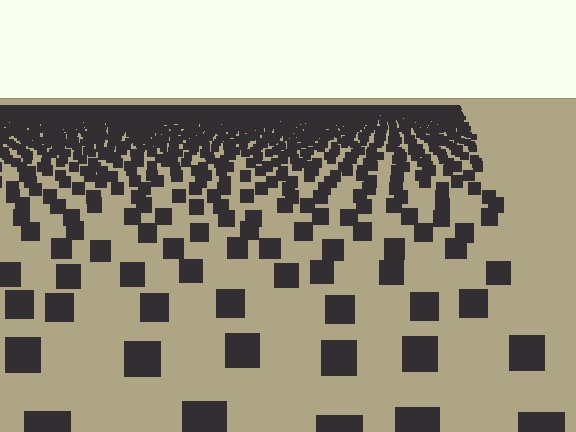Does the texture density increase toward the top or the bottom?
Density increases toward the top.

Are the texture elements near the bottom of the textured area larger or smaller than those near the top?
Larger. Near the bottom, elements are closer to the viewer and appear at a bigger on-screen size.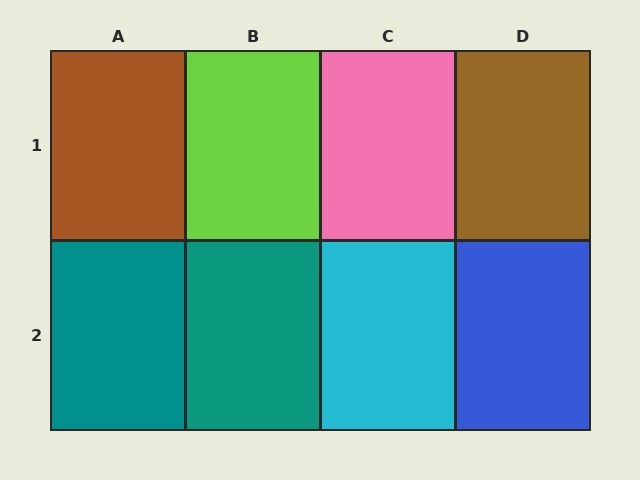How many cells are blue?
1 cell is blue.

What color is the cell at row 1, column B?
Lime.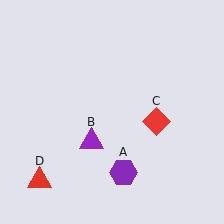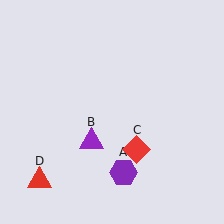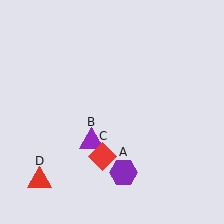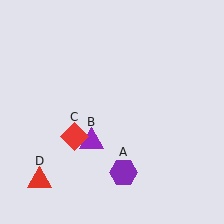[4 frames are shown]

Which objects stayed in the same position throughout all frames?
Purple hexagon (object A) and purple triangle (object B) and red triangle (object D) remained stationary.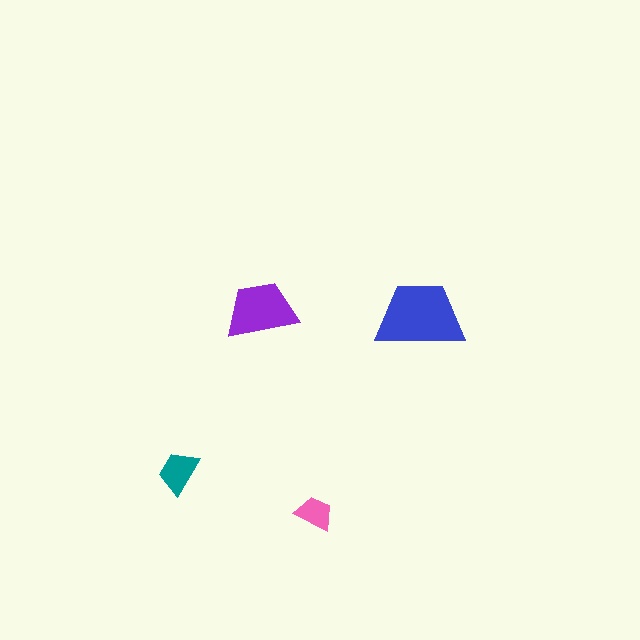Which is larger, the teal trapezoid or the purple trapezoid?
The purple one.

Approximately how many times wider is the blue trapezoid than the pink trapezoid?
About 2.5 times wider.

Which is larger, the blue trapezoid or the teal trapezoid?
The blue one.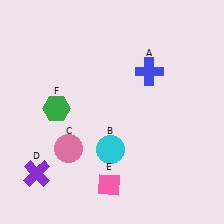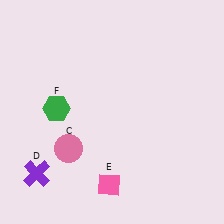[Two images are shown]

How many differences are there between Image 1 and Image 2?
There are 2 differences between the two images.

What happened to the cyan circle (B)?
The cyan circle (B) was removed in Image 2. It was in the bottom-left area of Image 1.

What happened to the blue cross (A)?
The blue cross (A) was removed in Image 2. It was in the top-right area of Image 1.